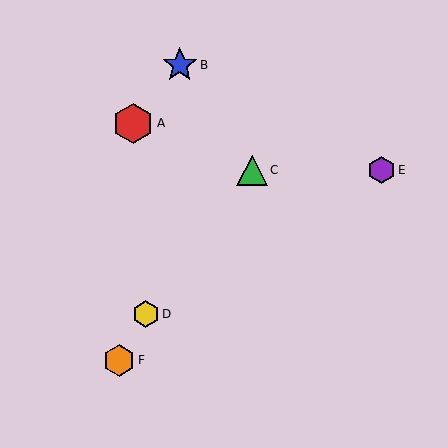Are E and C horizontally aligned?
Yes, both are at y≈170.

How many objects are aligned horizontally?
2 objects (C, E) are aligned horizontally.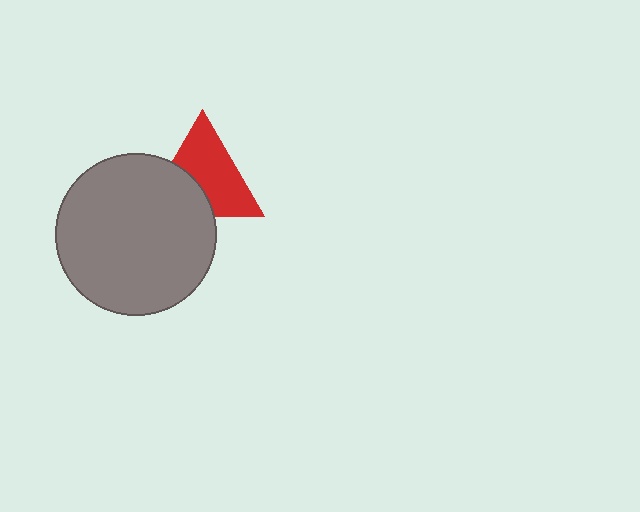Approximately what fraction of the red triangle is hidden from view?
Roughly 36% of the red triangle is hidden behind the gray circle.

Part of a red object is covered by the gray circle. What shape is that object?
It is a triangle.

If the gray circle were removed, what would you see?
You would see the complete red triangle.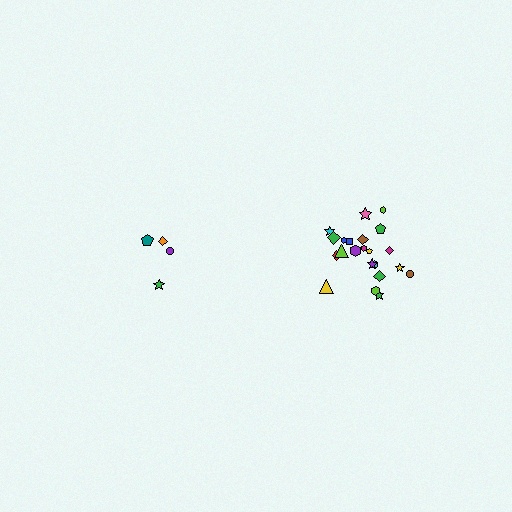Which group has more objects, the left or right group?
The right group.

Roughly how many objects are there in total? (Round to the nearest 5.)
Roughly 25 objects in total.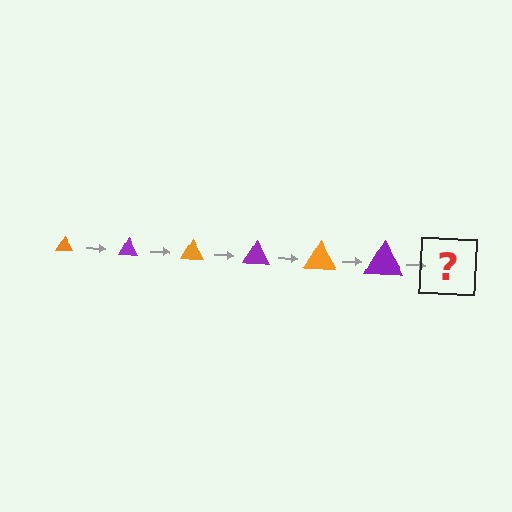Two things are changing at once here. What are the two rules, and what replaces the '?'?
The two rules are that the triangle grows larger each step and the color cycles through orange and purple. The '?' should be an orange triangle, larger than the previous one.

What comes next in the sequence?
The next element should be an orange triangle, larger than the previous one.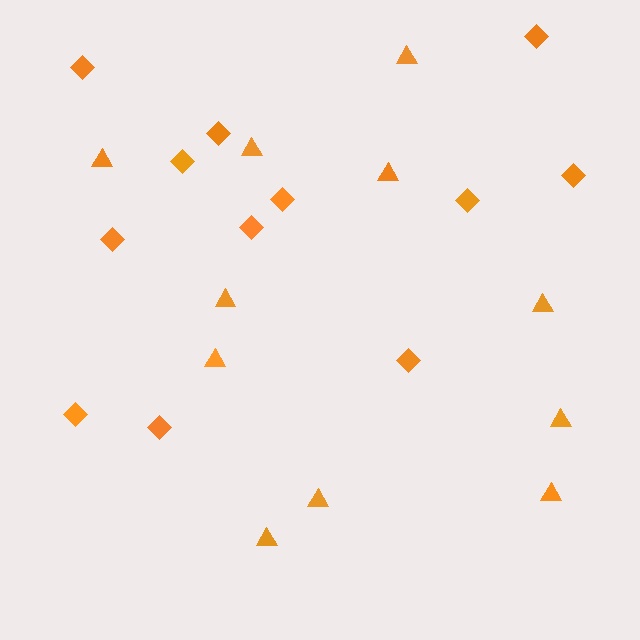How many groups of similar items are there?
There are 2 groups: one group of diamonds (12) and one group of triangles (11).